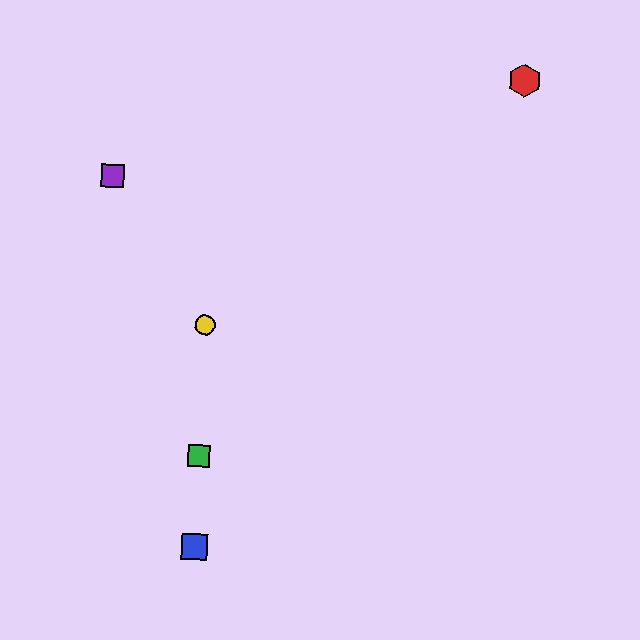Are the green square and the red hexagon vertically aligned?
No, the green square is at x≈199 and the red hexagon is at x≈524.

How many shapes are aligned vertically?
3 shapes (the blue square, the green square, the yellow circle) are aligned vertically.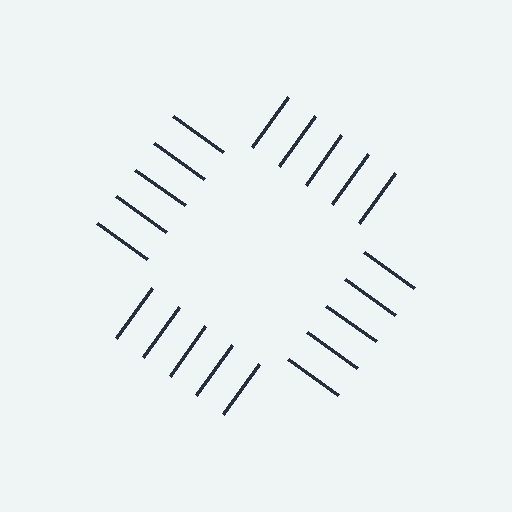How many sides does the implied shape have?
4 sides — the line-ends trace a square.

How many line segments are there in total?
20 — 5 along each of the 4 edges.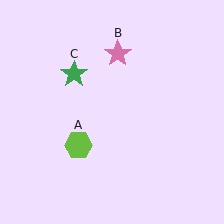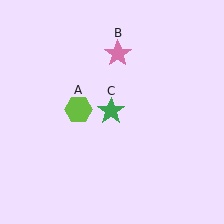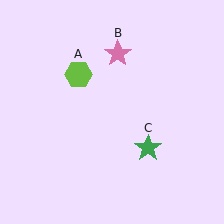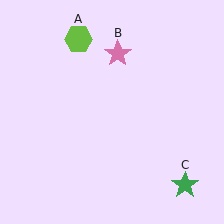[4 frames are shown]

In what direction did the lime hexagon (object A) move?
The lime hexagon (object A) moved up.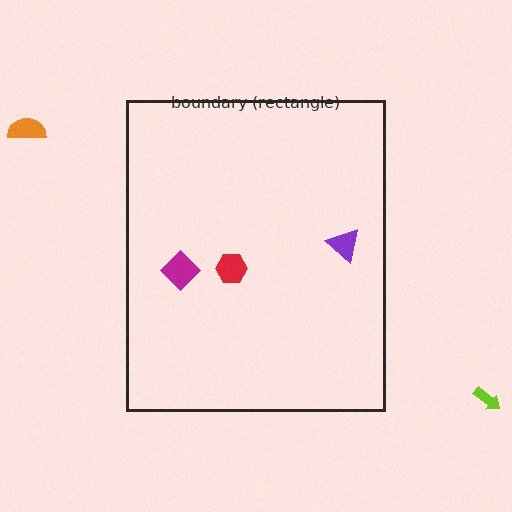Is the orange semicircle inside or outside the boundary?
Outside.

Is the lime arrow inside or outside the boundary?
Outside.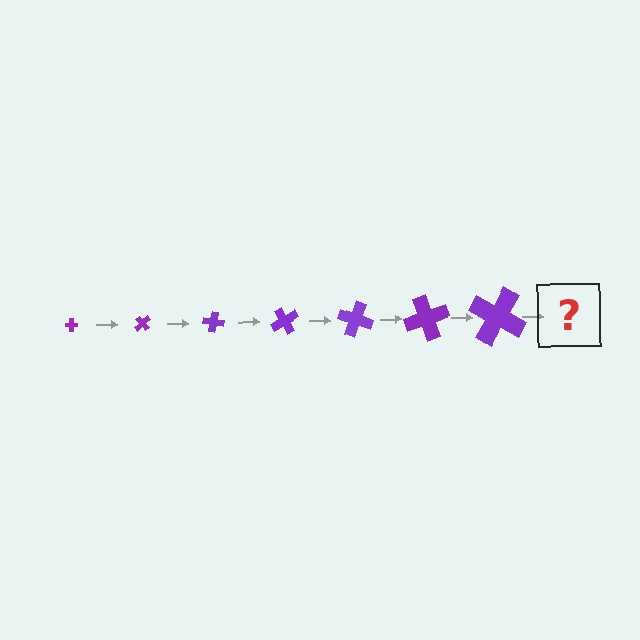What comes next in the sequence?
The next element should be a cross, larger than the previous one and rotated 350 degrees from the start.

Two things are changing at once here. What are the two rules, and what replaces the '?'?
The two rules are that the cross grows larger each step and it rotates 50 degrees each step. The '?' should be a cross, larger than the previous one and rotated 350 degrees from the start.